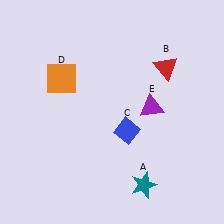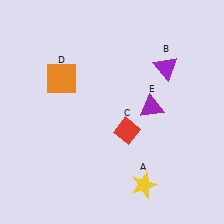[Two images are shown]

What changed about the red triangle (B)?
In Image 1, B is red. In Image 2, it changed to purple.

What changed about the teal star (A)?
In Image 1, A is teal. In Image 2, it changed to yellow.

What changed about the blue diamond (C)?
In Image 1, C is blue. In Image 2, it changed to red.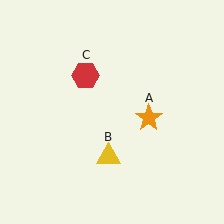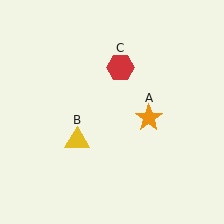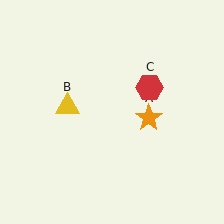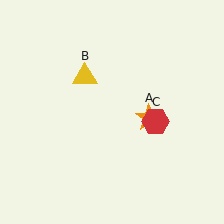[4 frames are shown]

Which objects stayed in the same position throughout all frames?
Orange star (object A) remained stationary.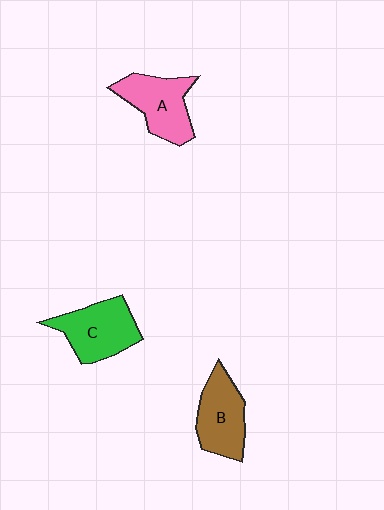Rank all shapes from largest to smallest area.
From largest to smallest: C (green), A (pink), B (brown).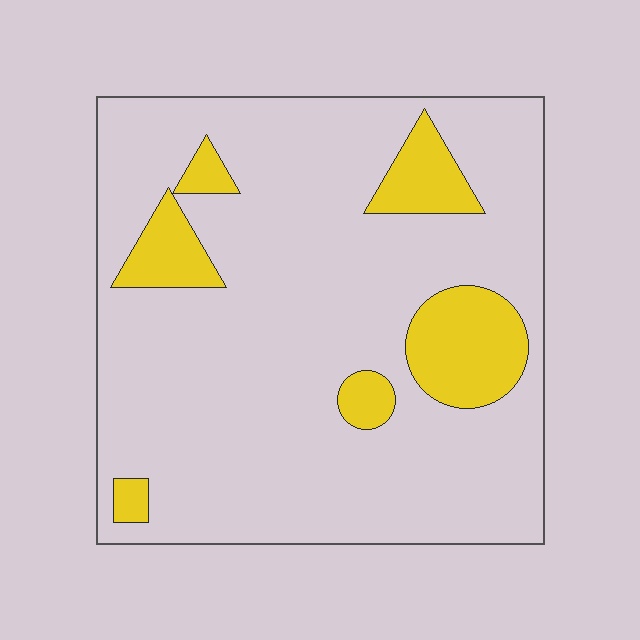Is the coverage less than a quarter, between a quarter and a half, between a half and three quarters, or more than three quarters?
Less than a quarter.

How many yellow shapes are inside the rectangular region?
6.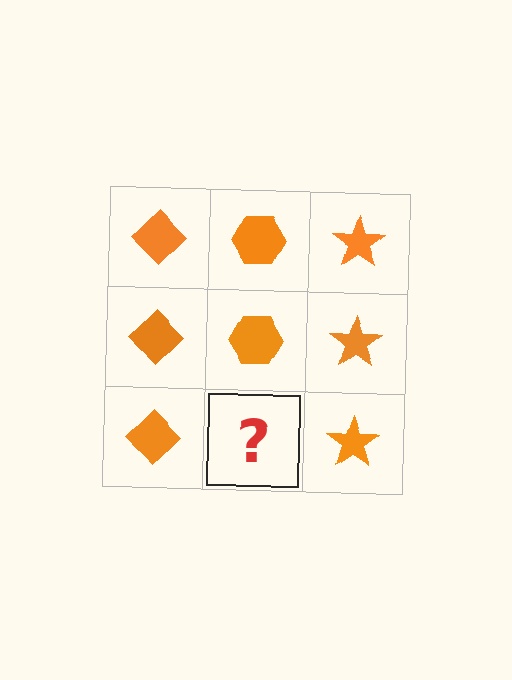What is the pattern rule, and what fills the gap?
The rule is that each column has a consistent shape. The gap should be filled with an orange hexagon.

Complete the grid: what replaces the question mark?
The question mark should be replaced with an orange hexagon.